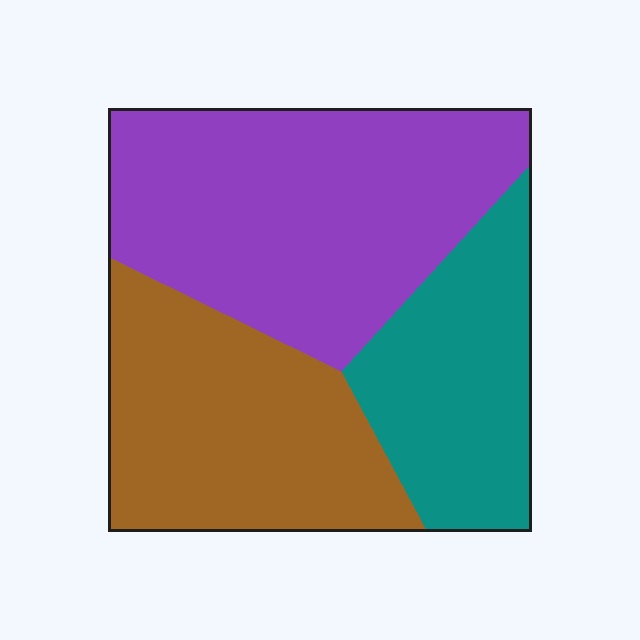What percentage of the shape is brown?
Brown takes up between a quarter and a half of the shape.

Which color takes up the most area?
Purple, at roughly 45%.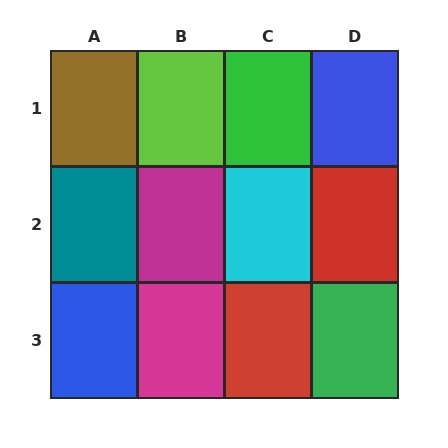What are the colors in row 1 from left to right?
Brown, lime, green, blue.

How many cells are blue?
2 cells are blue.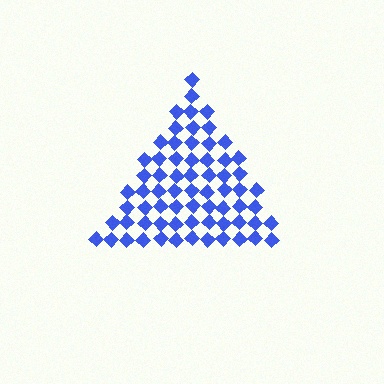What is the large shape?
The large shape is a triangle.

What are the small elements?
The small elements are diamonds.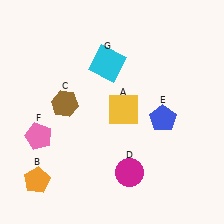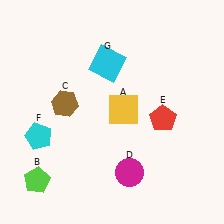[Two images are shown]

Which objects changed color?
B changed from orange to lime. E changed from blue to red. F changed from pink to cyan.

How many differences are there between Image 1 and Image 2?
There are 3 differences between the two images.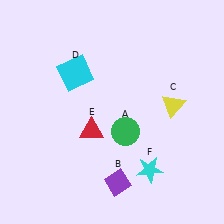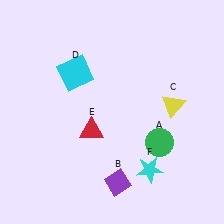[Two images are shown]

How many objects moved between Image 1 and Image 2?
1 object moved between the two images.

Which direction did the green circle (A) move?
The green circle (A) moved right.